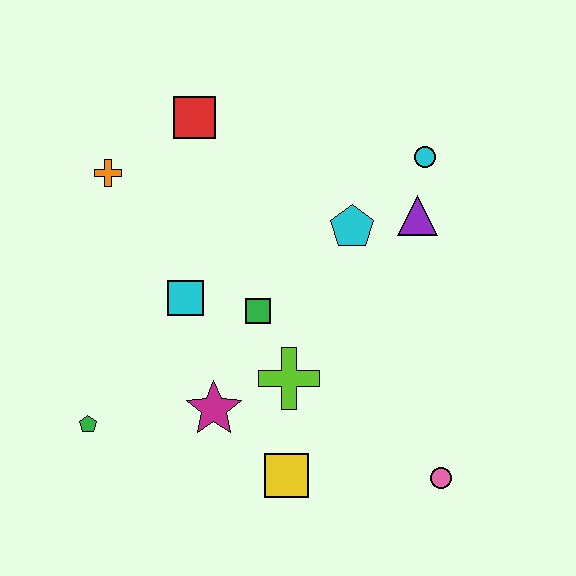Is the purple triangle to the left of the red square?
No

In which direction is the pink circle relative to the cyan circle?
The pink circle is below the cyan circle.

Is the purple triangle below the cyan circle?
Yes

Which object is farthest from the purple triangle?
The green pentagon is farthest from the purple triangle.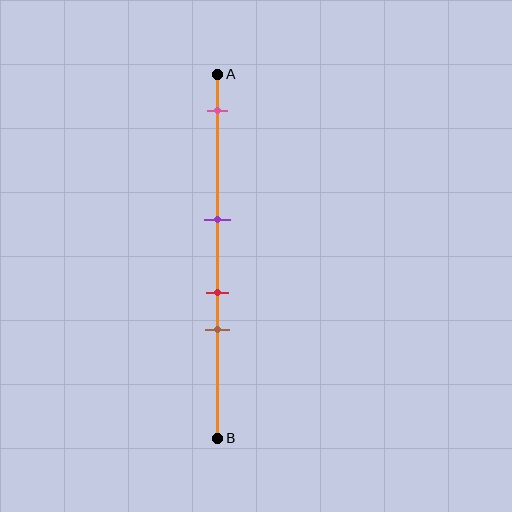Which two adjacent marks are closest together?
The red and brown marks are the closest adjacent pair.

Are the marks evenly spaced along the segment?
No, the marks are not evenly spaced.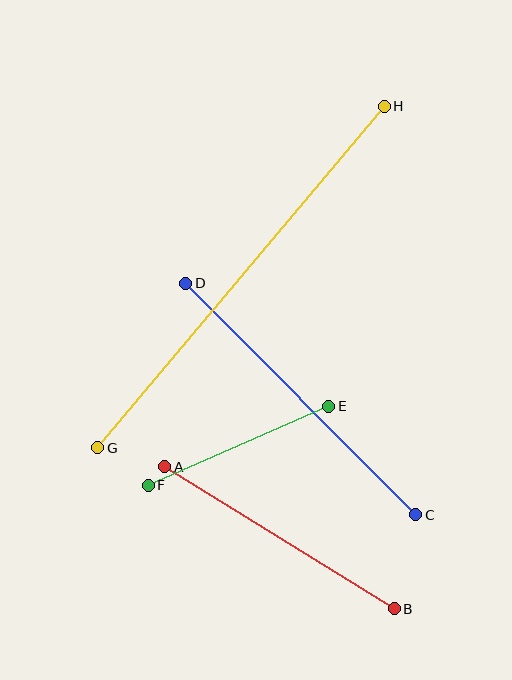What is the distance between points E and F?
The distance is approximately 197 pixels.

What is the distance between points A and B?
The distance is approximately 270 pixels.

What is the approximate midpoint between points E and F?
The midpoint is at approximately (239, 446) pixels.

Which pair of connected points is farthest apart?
Points G and H are farthest apart.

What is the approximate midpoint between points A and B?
The midpoint is at approximately (280, 538) pixels.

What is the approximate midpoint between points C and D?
The midpoint is at approximately (301, 399) pixels.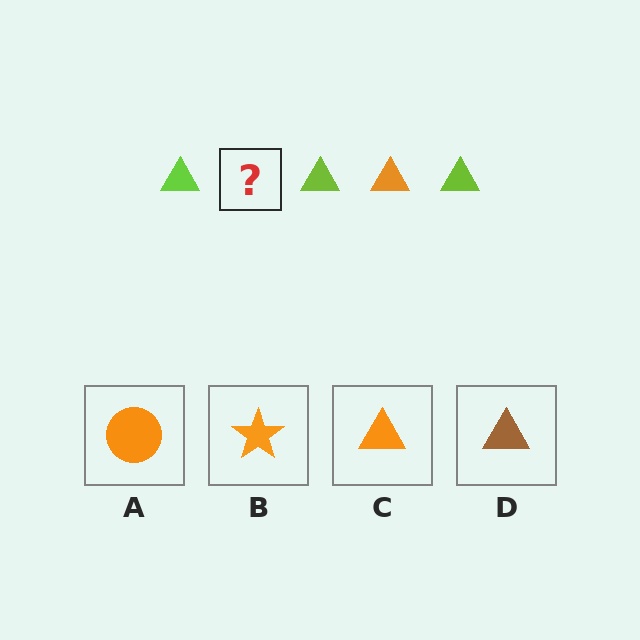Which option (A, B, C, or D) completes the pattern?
C.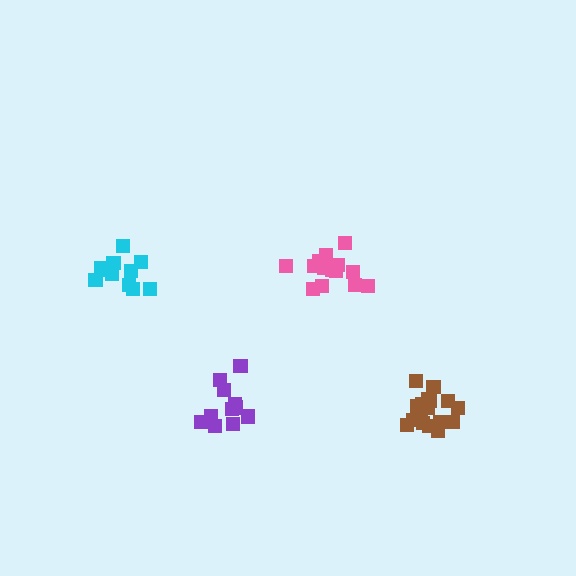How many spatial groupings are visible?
There are 4 spatial groupings.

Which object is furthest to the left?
The cyan cluster is leftmost.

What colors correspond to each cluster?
The clusters are colored: purple, cyan, brown, pink.